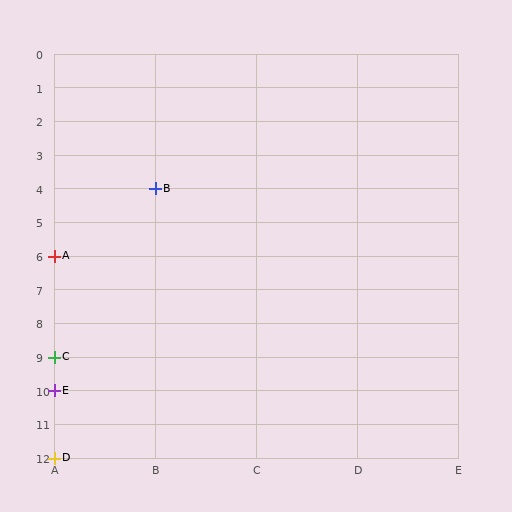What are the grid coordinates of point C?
Point C is at grid coordinates (A, 9).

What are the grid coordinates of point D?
Point D is at grid coordinates (A, 12).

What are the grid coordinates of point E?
Point E is at grid coordinates (A, 10).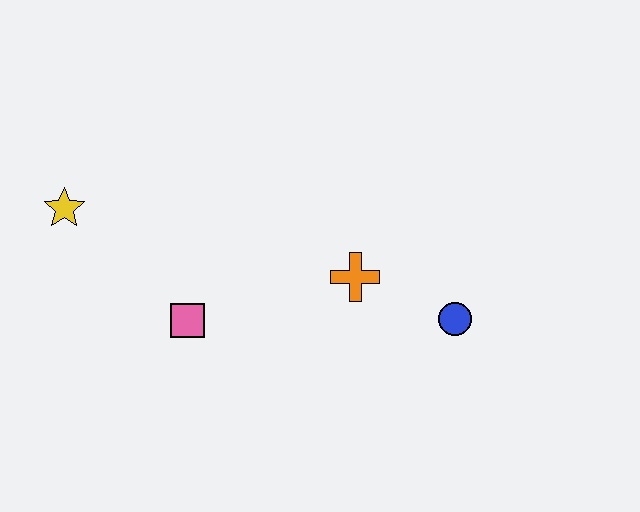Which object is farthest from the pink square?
The blue circle is farthest from the pink square.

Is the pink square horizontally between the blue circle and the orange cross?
No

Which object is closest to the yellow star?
The pink square is closest to the yellow star.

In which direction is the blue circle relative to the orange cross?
The blue circle is to the right of the orange cross.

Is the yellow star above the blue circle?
Yes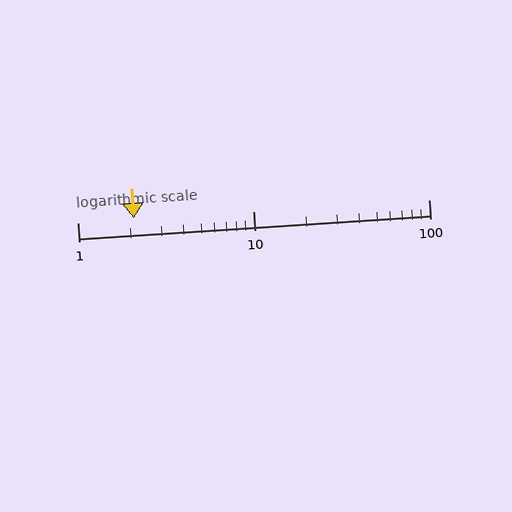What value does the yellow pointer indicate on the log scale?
The pointer indicates approximately 2.1.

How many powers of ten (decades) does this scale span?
The scale spans 2 decades, from 1 to 100.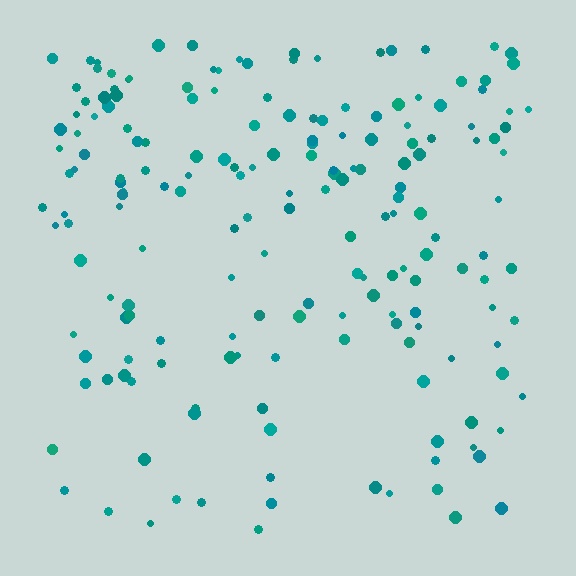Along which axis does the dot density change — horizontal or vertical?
Vertical.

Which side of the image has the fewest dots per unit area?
The bottom.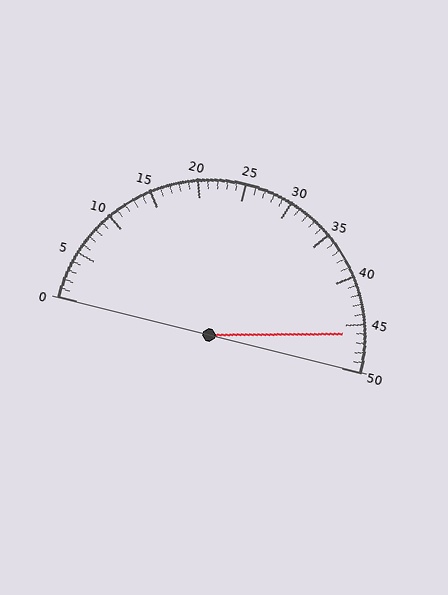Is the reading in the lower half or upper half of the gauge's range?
The reading is in the upper half of the range (0 to 50).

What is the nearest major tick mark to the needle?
The nearest major tick mark is 45.